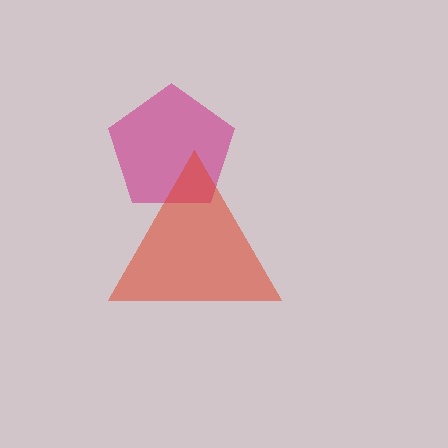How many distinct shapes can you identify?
There are 2 distinct shapes: a magenta pentagon, a red triangle.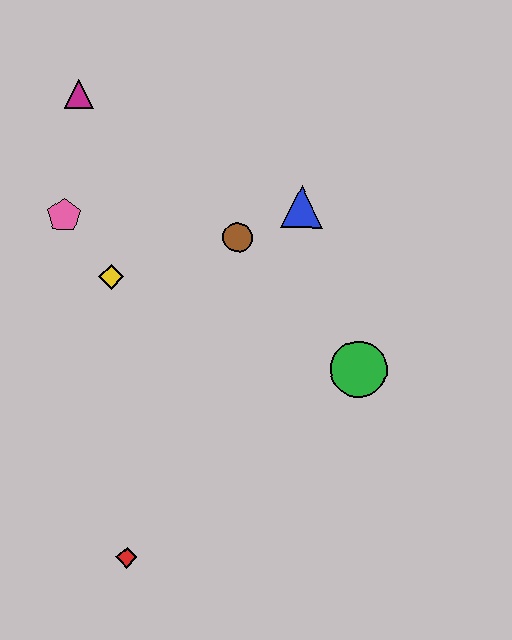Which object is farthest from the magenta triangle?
The red diamond is farthest from the magenta triangle.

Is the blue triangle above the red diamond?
Yes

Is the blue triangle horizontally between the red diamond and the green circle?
Yes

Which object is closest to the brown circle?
The blue triangle is closest to the brown circle.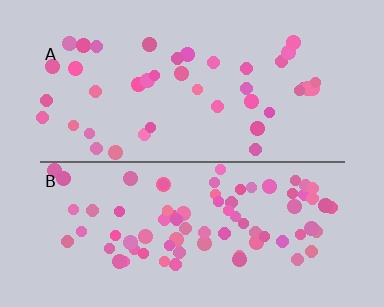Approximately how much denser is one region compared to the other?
Approximately 2.0× — region B over region A.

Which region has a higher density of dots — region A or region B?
B (the bottom).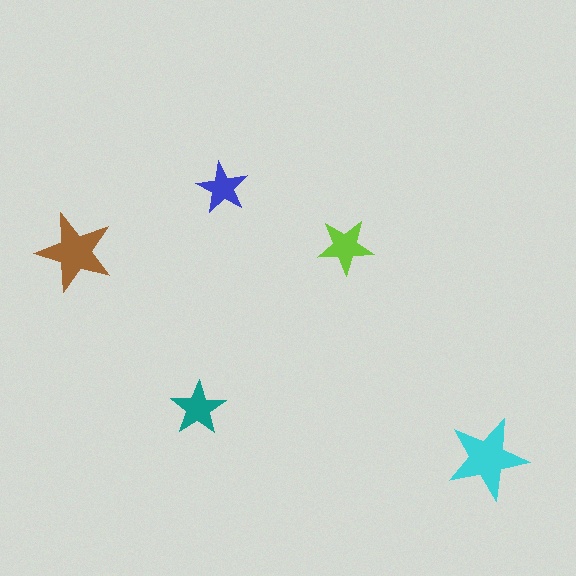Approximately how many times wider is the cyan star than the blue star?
About 1.5 times wider.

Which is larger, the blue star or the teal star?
The teal one.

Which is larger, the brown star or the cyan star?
The cyan one.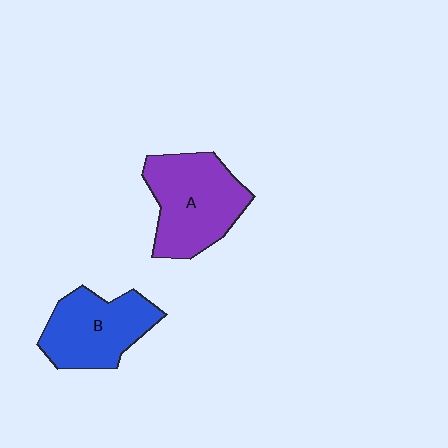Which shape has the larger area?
Shape A (purple).